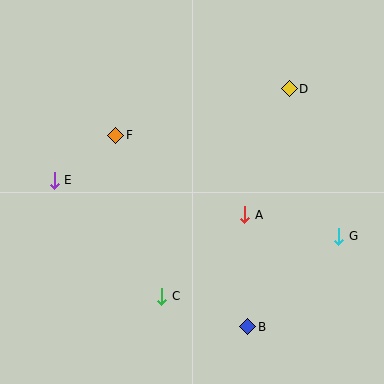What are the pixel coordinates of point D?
Point D is at (289, 89).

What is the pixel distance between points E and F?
The distance between E and F is 76 pixels.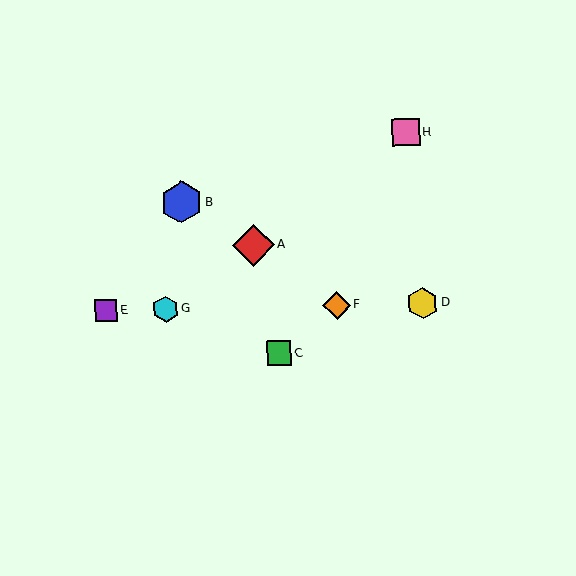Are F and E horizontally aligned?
Yes, both are at y≈305.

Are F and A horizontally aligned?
No, F is at y≈305 and A is at y≈245.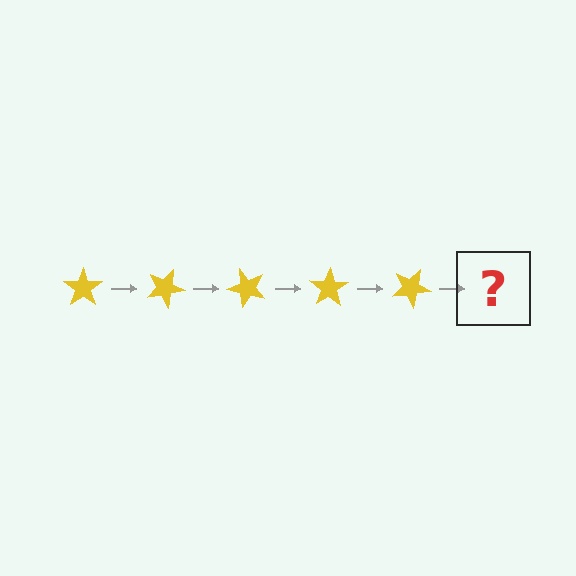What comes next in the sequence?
The next element should be a yellow star rotated 125 degrees.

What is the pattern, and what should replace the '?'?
The pattern is that the star rotates 25 degrees each step. The '?' should be a yellow star rotated 125 degrees.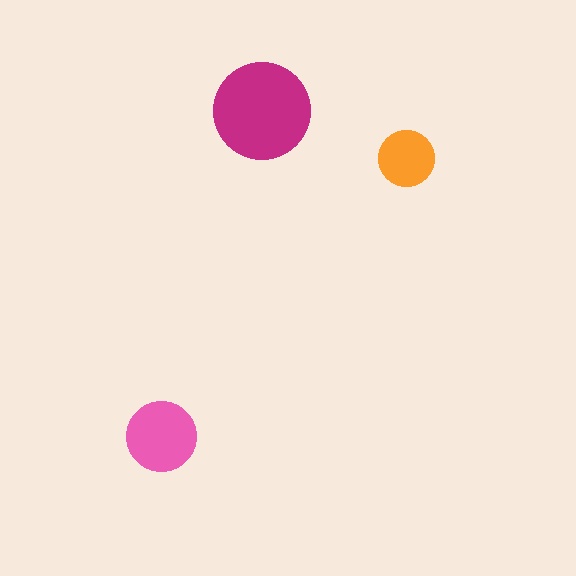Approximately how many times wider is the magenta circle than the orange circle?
About 1.5 times wider.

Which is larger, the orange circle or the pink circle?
The pink one.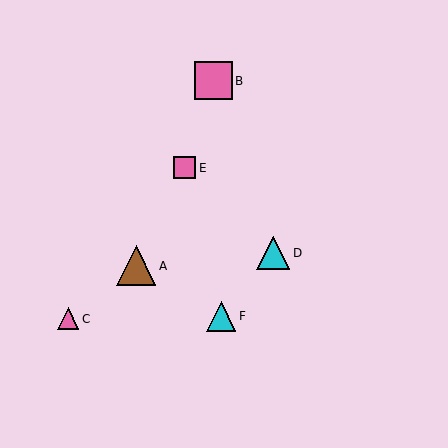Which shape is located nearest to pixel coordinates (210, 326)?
The cyan triangle (labeled F) at (221, 316) is nearest to that location.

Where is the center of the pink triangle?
The center of the pink triangle is at (68, 319).